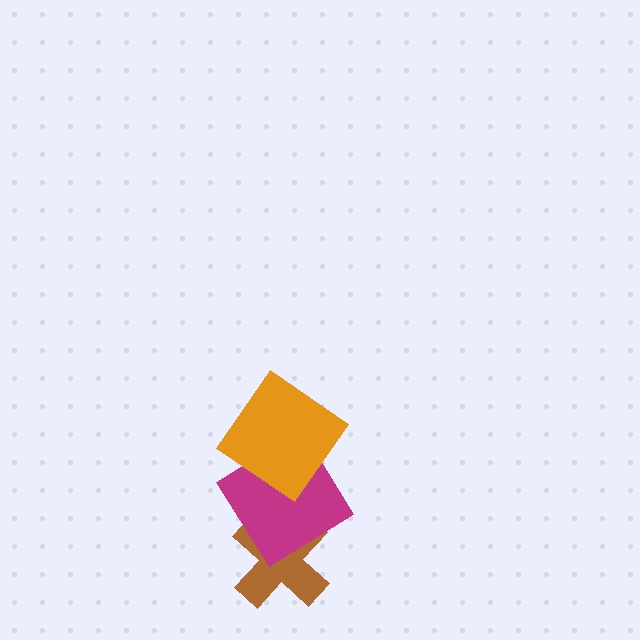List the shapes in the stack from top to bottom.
From top to bottom: the orange diamond, the magenta diamond, the brown cross.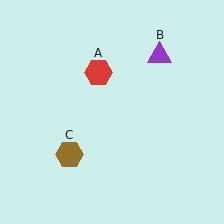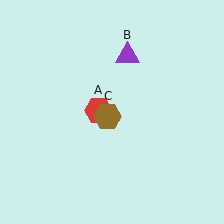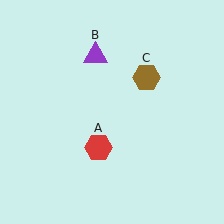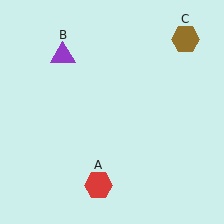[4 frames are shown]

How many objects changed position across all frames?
3 objects changed position: red hexagon (object A), purple triangle (object B), brown hexagon (object C).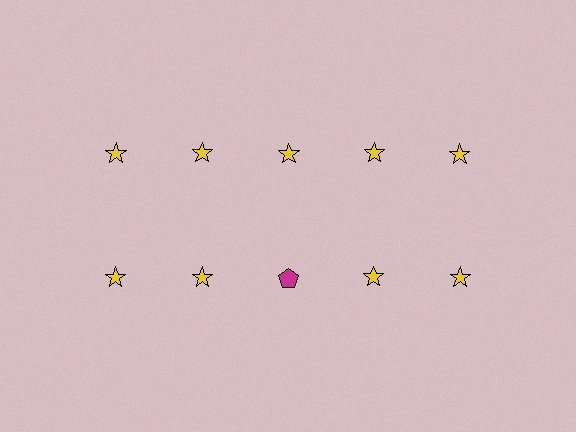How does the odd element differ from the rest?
It differs in both color (magenta instead of yellow) and shape (pentagon instead of star).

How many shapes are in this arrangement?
There are 10 shapes arranged in a grid pattern.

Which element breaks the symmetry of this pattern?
The magenta pentagon in the second row, center column breaks the symmetry. All other shapes are yellow stars.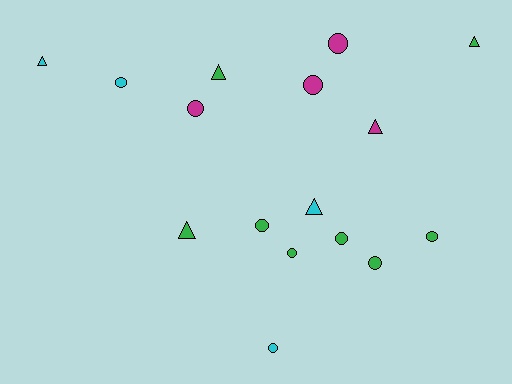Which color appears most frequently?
Green, with 8 objects.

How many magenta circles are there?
There are 3 magenta circles.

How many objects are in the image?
There are 16 objects.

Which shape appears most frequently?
Circle, with 10 objects.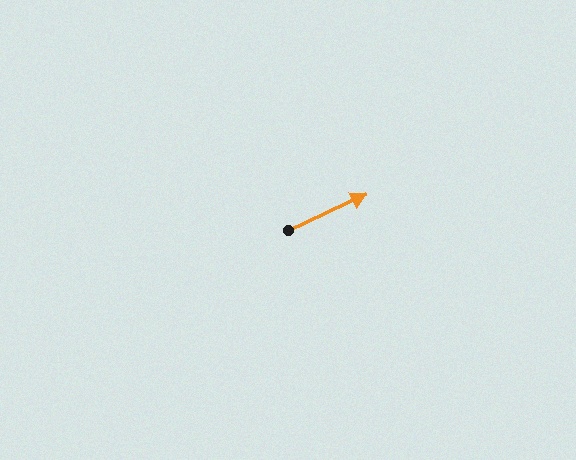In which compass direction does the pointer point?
Northeast.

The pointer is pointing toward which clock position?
Roughly 2 o'clock.